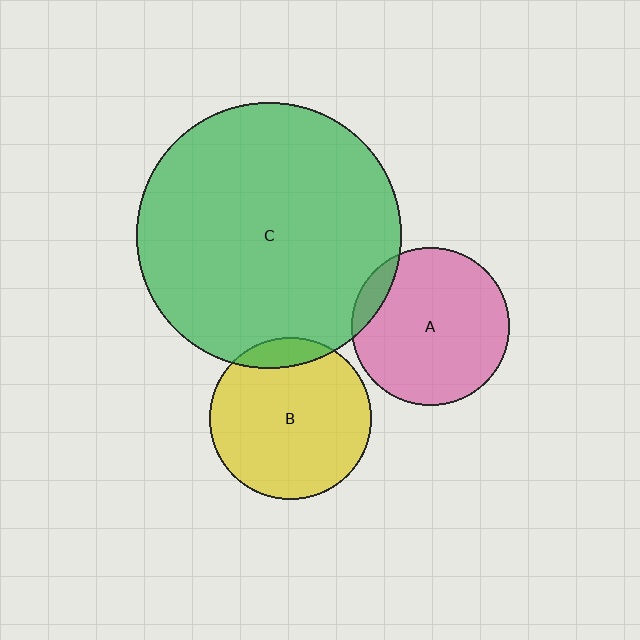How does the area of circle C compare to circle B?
Approximately 2.7 times.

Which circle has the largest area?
Circle C (green).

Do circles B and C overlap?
Yes.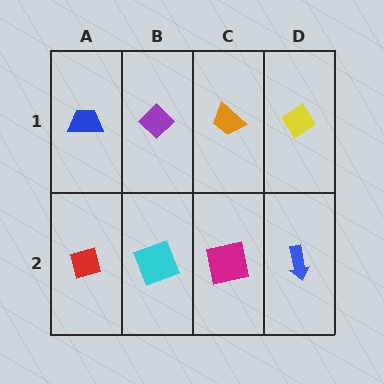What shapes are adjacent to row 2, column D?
A yellow diamond (row 1, column D), a magenta square (row 2, column C).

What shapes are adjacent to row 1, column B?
A cyan square (row 2, column B), a blue trapezoid (row 1, column A), an orange trapezoid (row 1, column C).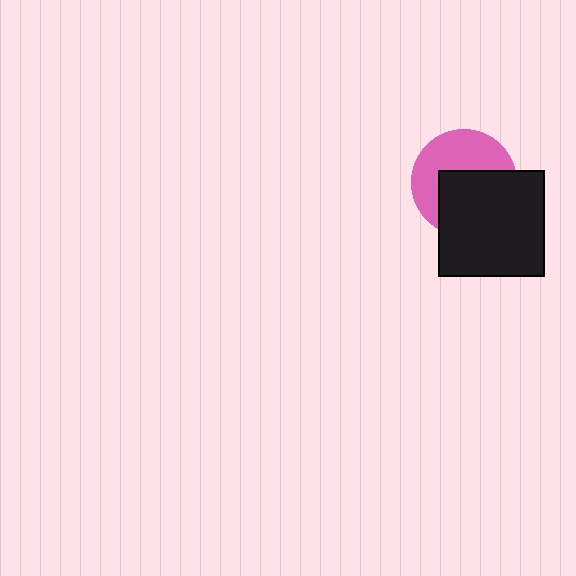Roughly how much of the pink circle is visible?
About half of it is visible (roughly 48%).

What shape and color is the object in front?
The object in front is a black square.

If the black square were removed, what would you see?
You would see the complete pink circle.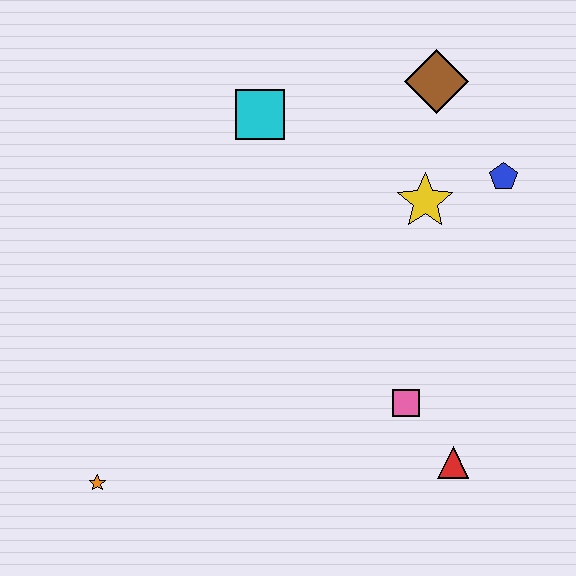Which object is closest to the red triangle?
The pink square is closest to the red triangle.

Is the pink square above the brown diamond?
No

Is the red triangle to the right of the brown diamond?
Yes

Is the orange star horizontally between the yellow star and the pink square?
No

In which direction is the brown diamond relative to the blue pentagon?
The brown diamond is above the blue pentagon.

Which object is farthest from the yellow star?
The orange star is farthest from the yellow star.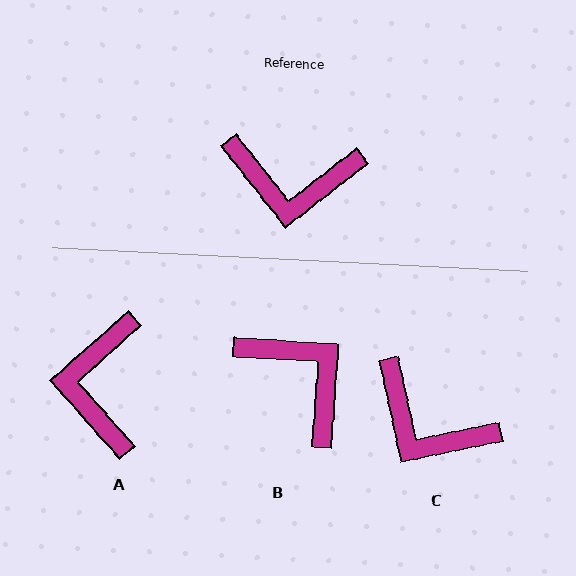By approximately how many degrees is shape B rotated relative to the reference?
Approximately 138 degrees counter-clockwise.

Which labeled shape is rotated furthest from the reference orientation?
B, about 138 degrees away.